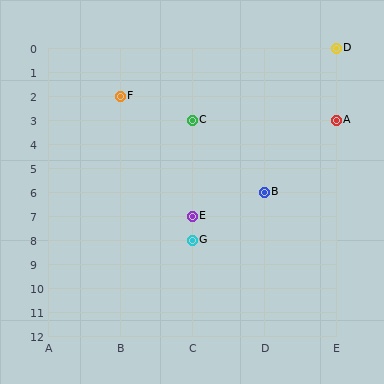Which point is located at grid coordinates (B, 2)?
Point F is at (B, 2).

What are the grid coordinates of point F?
Point F is at grid coordinates (B, 2).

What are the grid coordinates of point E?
Point E is at grid coordinates (C, 7).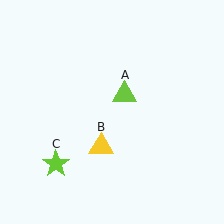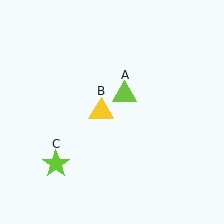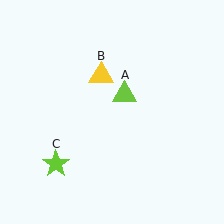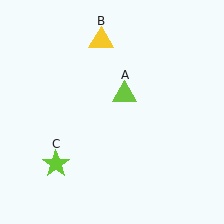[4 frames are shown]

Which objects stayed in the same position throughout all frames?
Lime triangle (object A) and lime star (object C) remained stationary.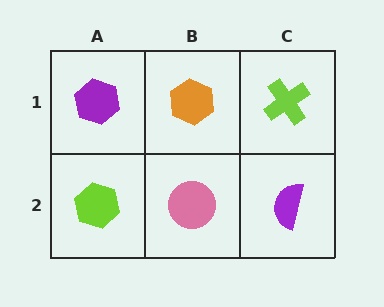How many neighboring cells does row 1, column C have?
2.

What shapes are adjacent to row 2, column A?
A purple hexagon (row 1, column A), a pink circle (row 2, column B).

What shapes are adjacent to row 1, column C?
A purple semicircle (row 2, column C), an orange hexagon (row 1, column B).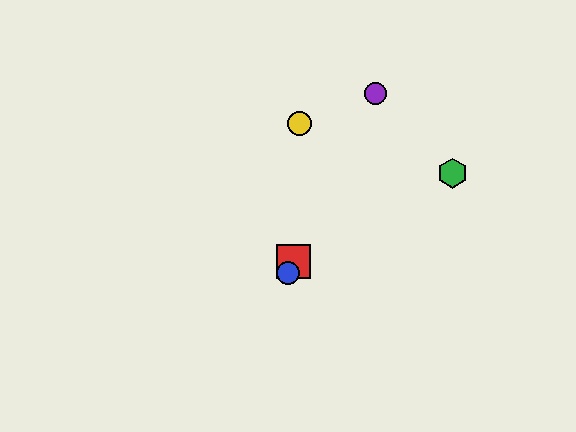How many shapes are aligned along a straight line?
3 shapes (the red square, the blue circle, the purple circle) are aligned along a straight line.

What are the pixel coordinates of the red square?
The red square is at (294, 262).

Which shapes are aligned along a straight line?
The red square, the blue circle, the purple circle are aligned along a straight line.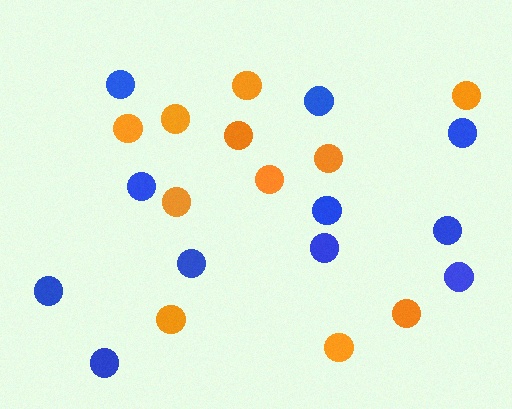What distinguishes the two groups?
There are 2 groups: one group of blue circles (11) and one group of orange circles (11).